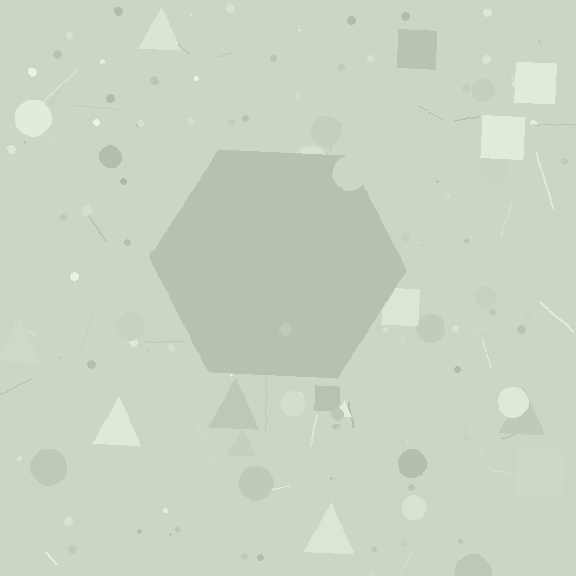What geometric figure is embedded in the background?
A hexagon is embedded in the background.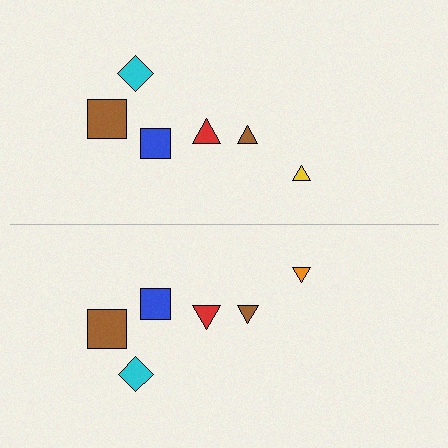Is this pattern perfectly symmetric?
No, the pattern is not perfectly symmetric. The orange triangle on the bottom side breaks the symmetry — its mirror counterpart is yellow.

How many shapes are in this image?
There are 12 shapes in this image.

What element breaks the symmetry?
The orange triangle on the bottom side breaks the symmetry — its mirror counterpart is yellow.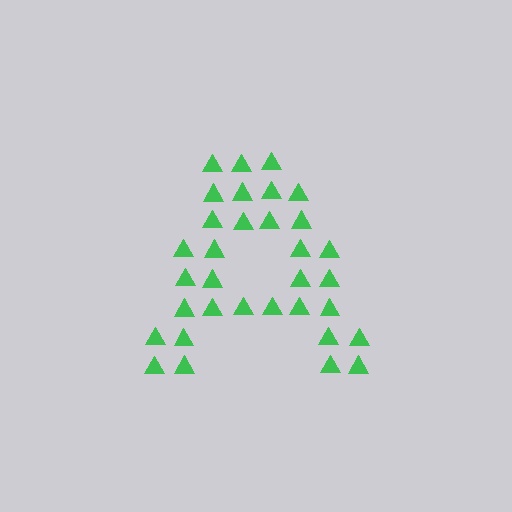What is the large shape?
The large shape is the letter A.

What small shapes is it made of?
It is made of small triangles.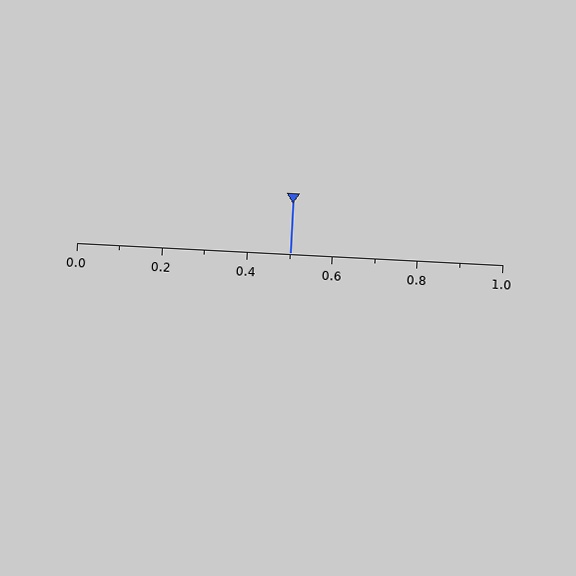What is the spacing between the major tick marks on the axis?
The major ticks are spaced 0.2 apart.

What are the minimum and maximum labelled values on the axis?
The axis runs from 0.0 to 1.0.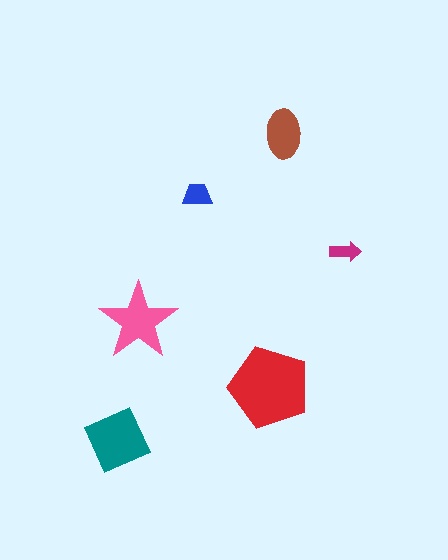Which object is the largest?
The red pentagon.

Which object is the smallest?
The magenta arrow.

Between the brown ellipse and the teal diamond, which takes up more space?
The teal diamond.